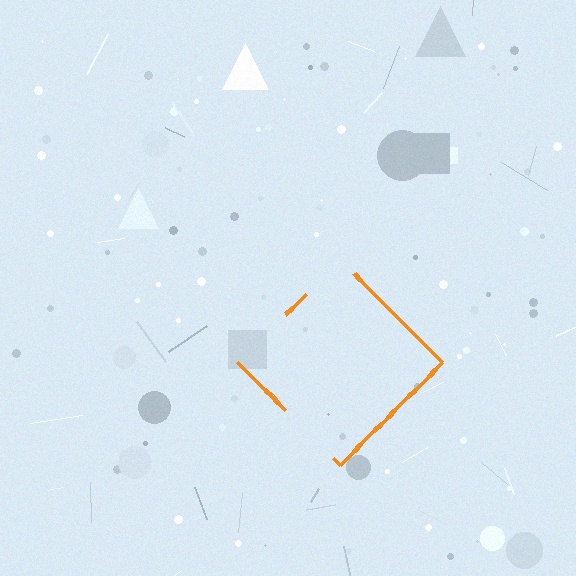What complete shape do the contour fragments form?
The contour fragments form a diamond.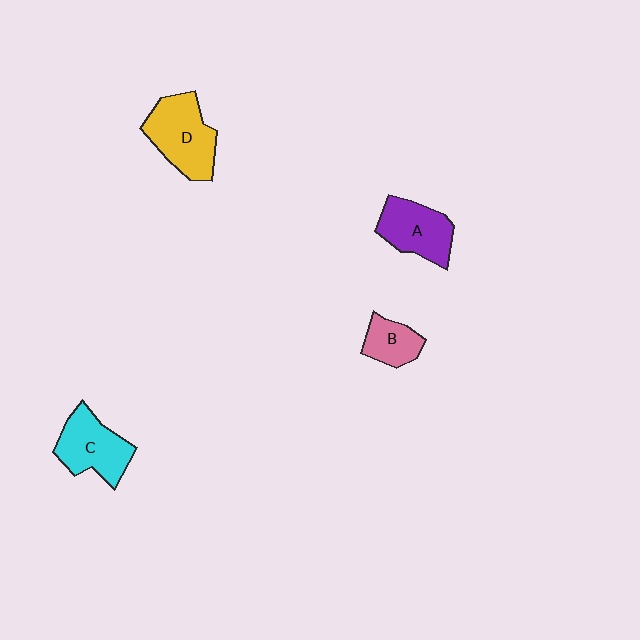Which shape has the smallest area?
Shape B (pink).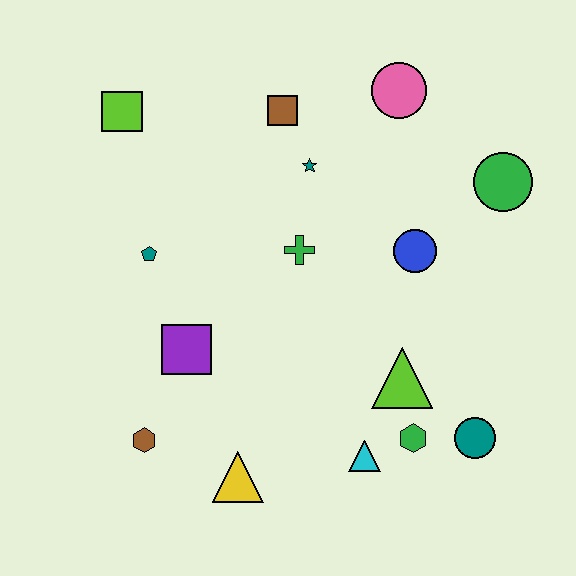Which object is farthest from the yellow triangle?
The pink circle is farthest from the yellow triangle.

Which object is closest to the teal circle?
The green hexagon is closest to the teal circle.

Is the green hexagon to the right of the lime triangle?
Yes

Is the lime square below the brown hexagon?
No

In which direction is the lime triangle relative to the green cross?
The lime triangle is below the green cross.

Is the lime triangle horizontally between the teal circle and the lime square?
Yes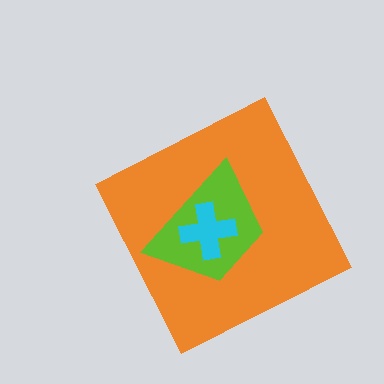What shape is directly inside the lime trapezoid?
The cyan cross.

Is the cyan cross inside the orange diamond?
Yes.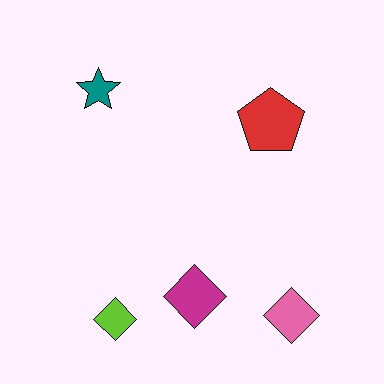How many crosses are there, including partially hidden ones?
There are no crosses.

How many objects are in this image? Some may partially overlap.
There are 5 objects.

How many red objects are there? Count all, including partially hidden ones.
There is 1 red object.